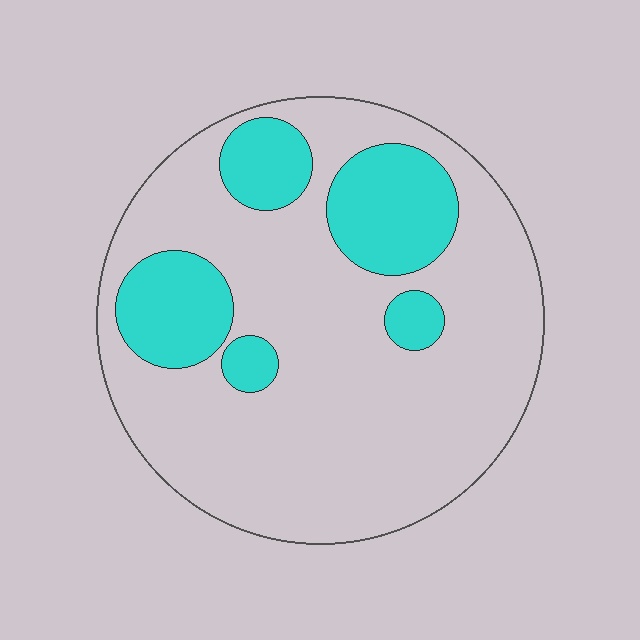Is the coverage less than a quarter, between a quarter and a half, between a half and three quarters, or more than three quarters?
Less than a quarter.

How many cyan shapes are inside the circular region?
5.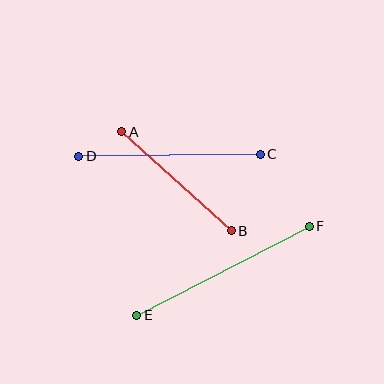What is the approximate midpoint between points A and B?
The midpoint is at approximately (176, 181) pixels.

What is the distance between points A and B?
The distance is approximately 148 pixels.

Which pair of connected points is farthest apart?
Points E and F are farthest apart.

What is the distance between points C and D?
The distance is approximately 182 pixels.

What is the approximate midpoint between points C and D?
The midpoint is at approximately (169, 155) pixels.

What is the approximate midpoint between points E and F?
The midpoint is at approximately (223, 271) pixels.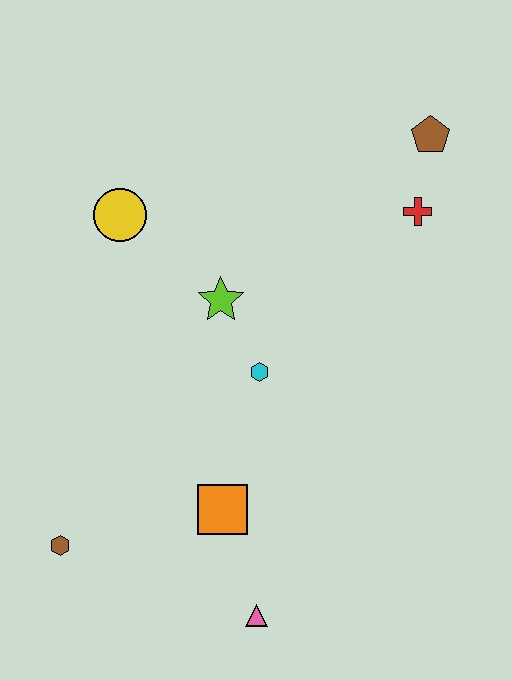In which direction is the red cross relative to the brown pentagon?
The red cross is below the brown pentagon.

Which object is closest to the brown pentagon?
The red cross is closest to the brown pentagon.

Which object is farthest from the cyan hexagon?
The brown pentagon is farthest from the cyan hexagon.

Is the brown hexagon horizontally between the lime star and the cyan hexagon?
No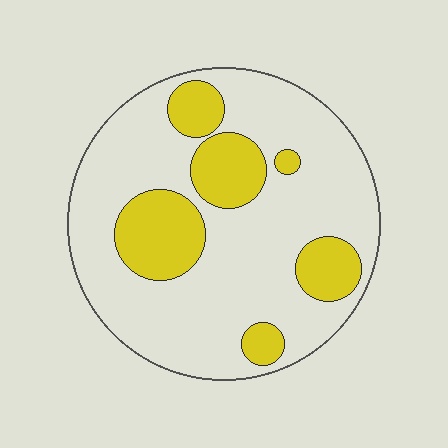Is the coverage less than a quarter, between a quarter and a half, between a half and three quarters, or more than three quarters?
Between a quarter and a half.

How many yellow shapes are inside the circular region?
6.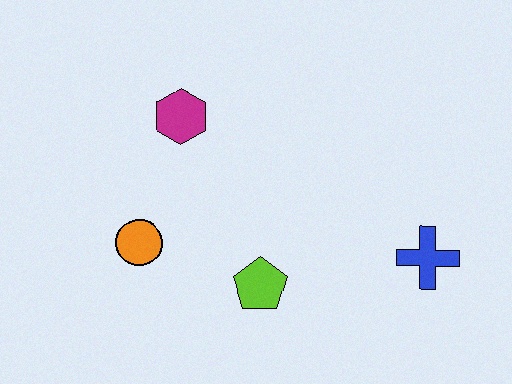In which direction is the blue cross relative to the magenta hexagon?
The blue cross is to the right of the magenta hexagon.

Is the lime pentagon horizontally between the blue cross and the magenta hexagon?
Yes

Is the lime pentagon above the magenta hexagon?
No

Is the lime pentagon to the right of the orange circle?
Yes